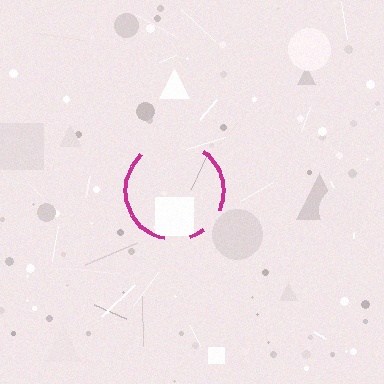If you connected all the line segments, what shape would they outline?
They would outline a circle.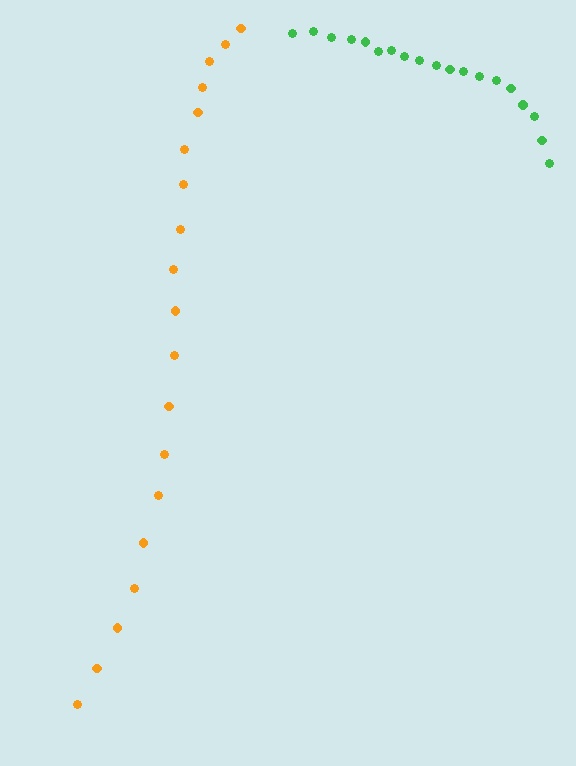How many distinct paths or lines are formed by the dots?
There are 2 distinct paths.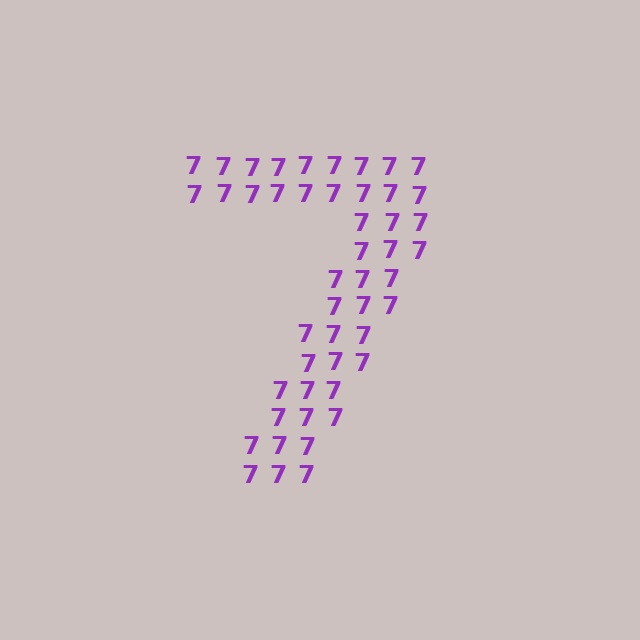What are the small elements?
The small elements are digit 7's.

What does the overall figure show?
The overall figure shows the digit 7.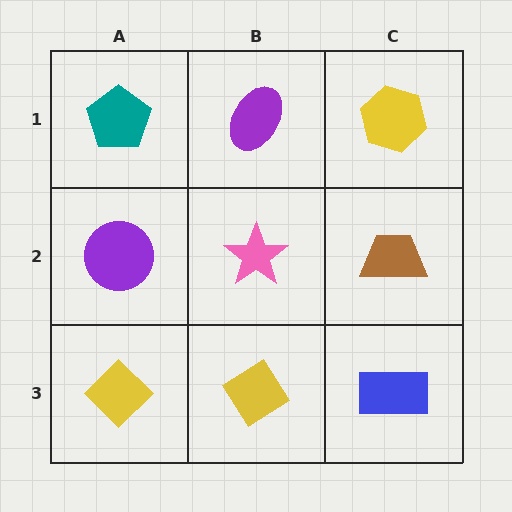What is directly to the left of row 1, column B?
A teal pentagon.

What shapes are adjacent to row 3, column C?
A brown trapezoid (row 2, column C), a yellow diamond (row 3, column B).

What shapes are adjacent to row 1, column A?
A purple circle (row 2, column A), a purple ellipse (row 1, column B).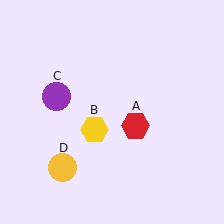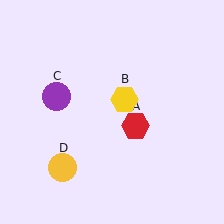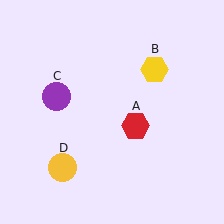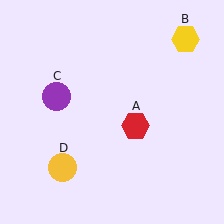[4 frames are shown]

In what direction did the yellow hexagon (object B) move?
The yellow hexagon (object B) moved up and to the right.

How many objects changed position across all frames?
1 object changed position: yellow hexagon (object B).